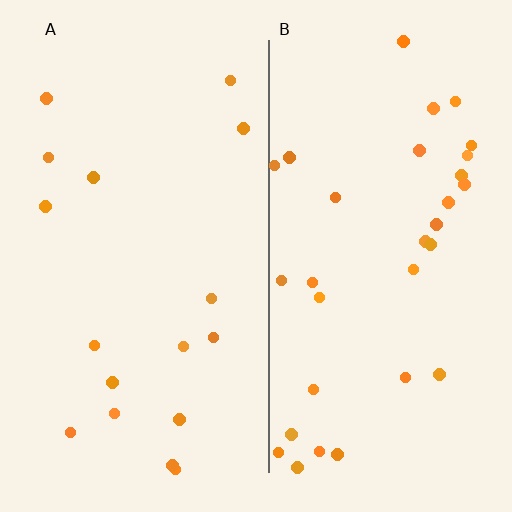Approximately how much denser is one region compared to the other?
Approximately 1.9× — region B over region A.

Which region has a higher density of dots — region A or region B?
B (the right).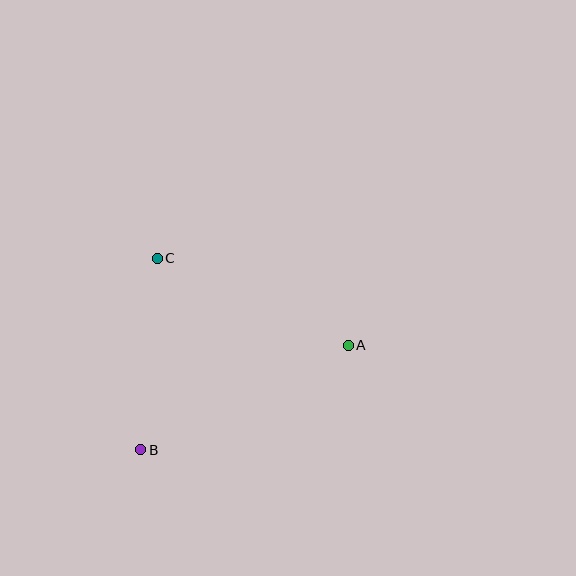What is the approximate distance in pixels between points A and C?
The distance between A and C is approximately 210 pixels.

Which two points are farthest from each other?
Points A and B are farthest from each other.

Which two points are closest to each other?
Points B and C are closest to each other.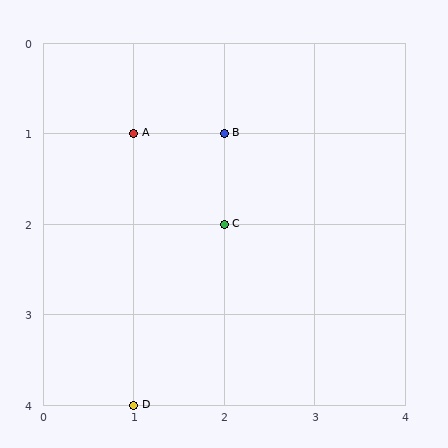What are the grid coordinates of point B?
Point B is at grid coordinates (2, 1).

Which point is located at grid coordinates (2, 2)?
Point C is at (2, 2).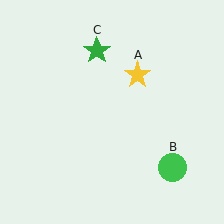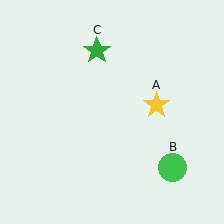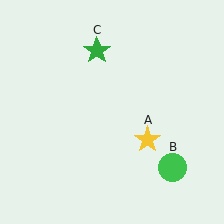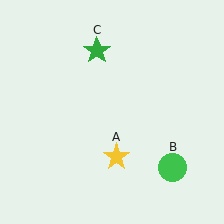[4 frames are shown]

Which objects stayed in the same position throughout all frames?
Green circle (object B) and green star (object C) remained stationary.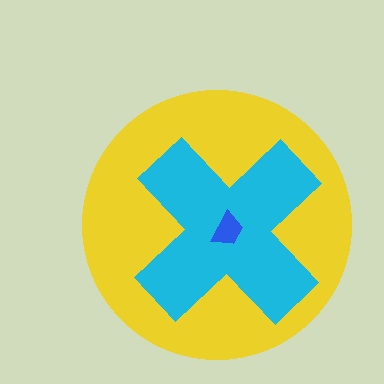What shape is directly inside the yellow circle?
The cyan cross.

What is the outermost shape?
The yellow circle.